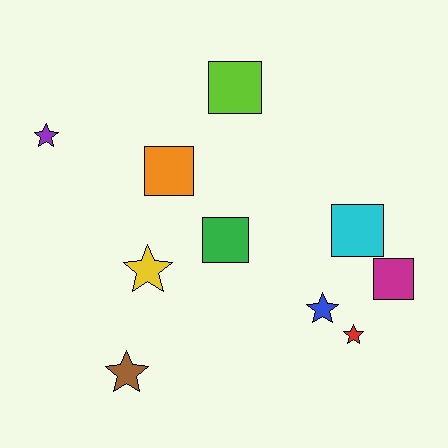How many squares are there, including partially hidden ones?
There are 5 squares.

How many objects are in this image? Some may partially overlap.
There are 10 objects.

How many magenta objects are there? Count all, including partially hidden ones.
There is 1 magenta object.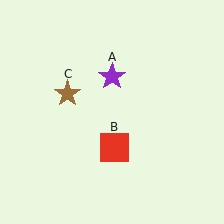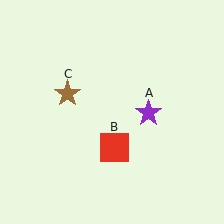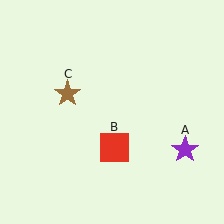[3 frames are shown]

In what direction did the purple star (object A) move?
The purple star (object A) moved down and to the right.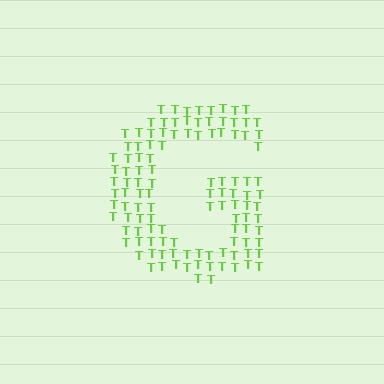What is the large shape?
The large shape is the letter G.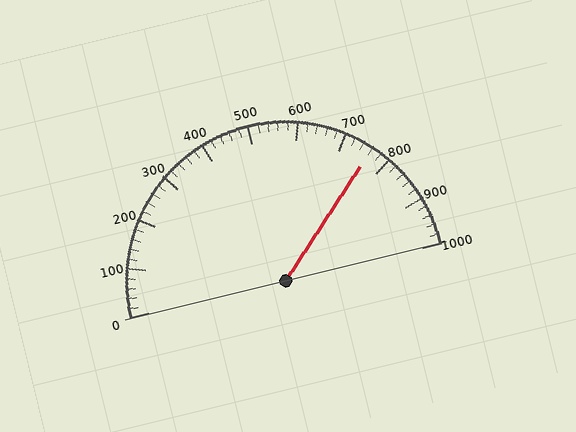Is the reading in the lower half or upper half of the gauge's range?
The reading is in the upper half of the range (0 to 1000).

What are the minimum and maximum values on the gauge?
The gauge ranges from 0 to 1000.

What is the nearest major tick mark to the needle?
The nearest major tick mark is 800.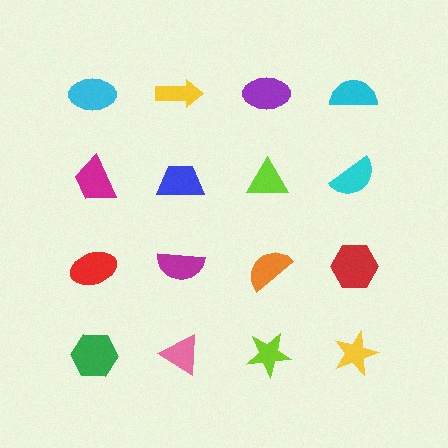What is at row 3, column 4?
A red hexagon.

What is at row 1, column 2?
A yellow arrow.